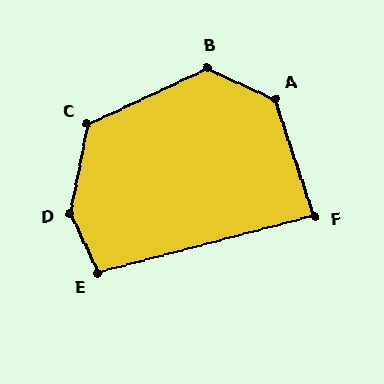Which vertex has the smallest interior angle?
F, at approximately 87 degrees.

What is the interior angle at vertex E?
Approximately 101 degrees (obtuse).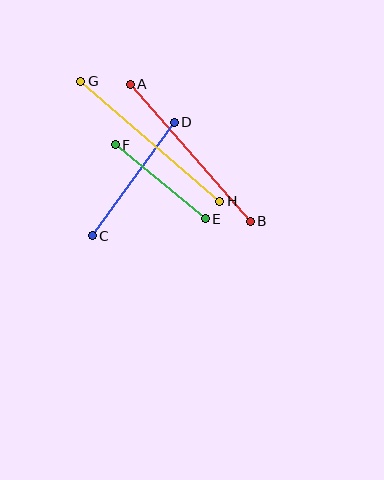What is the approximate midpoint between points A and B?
The midpoint is at approximately (190, 153) pixels.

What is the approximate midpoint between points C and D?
The midpoint is at approximately (133, 179) pixels.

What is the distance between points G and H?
The distance is approximately 184 pixels.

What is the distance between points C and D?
The distance is approximately 140 pixels.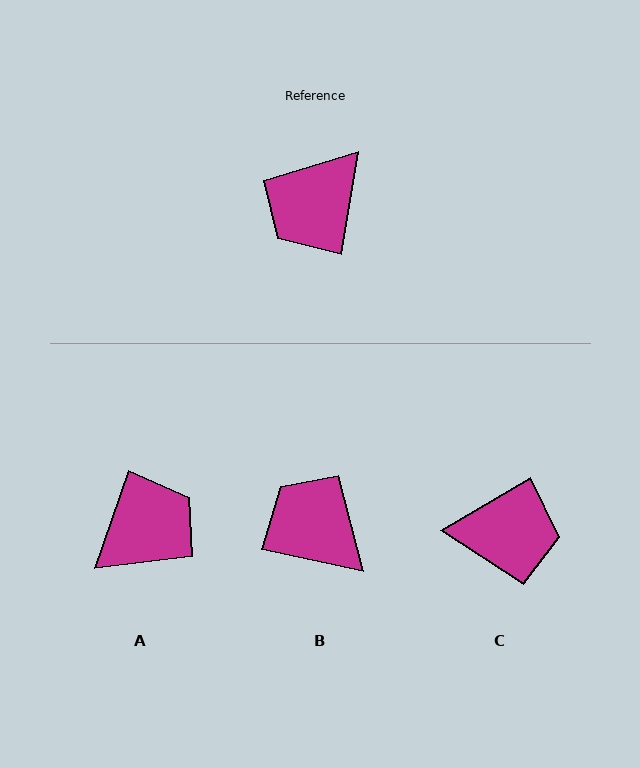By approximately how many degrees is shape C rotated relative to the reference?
Approximately 130 degrees counter-clockwise.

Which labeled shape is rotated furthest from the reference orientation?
A, about 170 degrees away.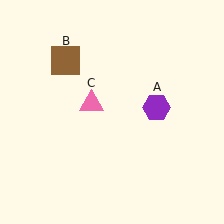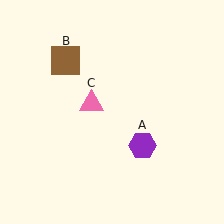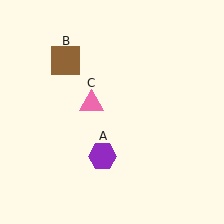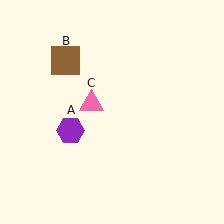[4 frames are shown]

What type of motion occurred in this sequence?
The purple hexagon (object A) rotated clockwise around the center of the scene.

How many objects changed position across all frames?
1 object changed position: purple hexagon (object A).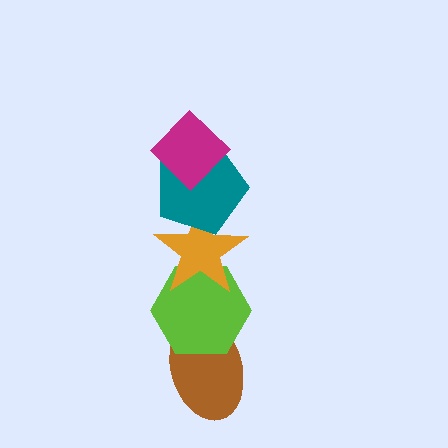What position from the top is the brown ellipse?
The brown ellipse is 5th from the top.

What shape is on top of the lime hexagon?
The orange star is on top of the lime hexagon.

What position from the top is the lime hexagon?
The lime hexagon is 4th from the top.